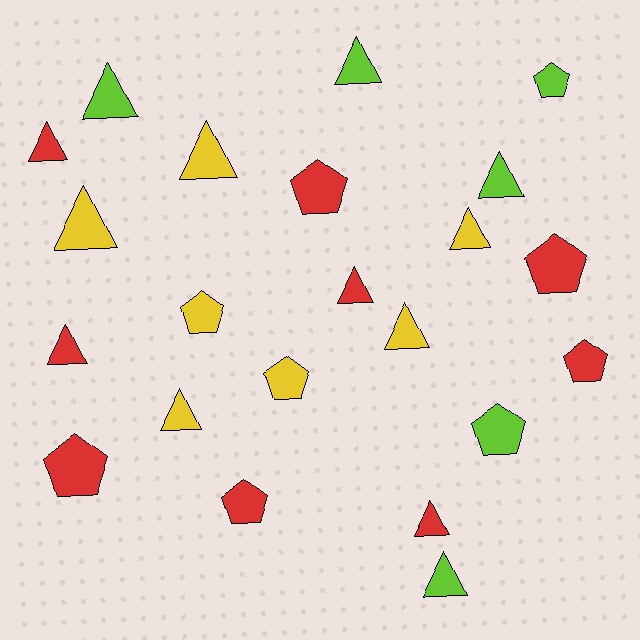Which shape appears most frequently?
Triangle, with 13 objects.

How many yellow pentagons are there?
There are 2 yellow pentagons.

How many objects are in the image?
There are 22 objects.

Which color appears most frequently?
Red, with 9 objects.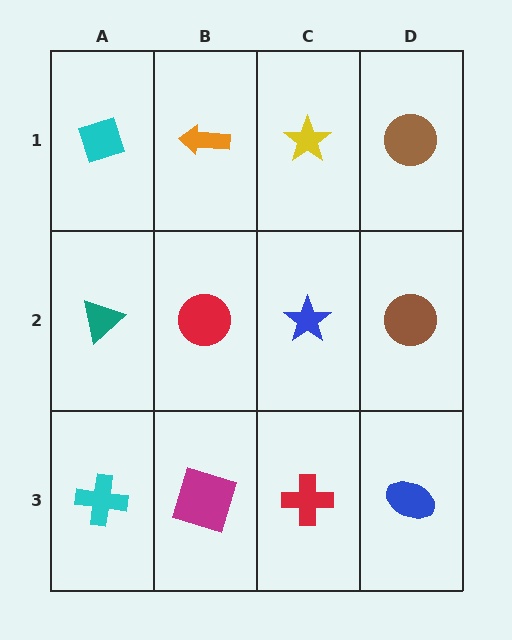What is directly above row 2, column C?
A yellow star.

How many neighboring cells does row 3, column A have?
2.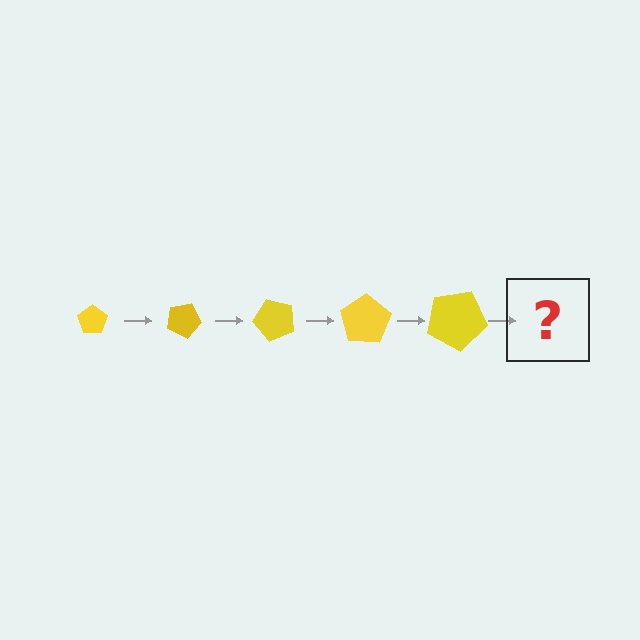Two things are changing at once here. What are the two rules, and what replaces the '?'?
The two rules are that the pentagon grows larger each step and it rotates 25 degrees each step. The '?' should be a pentagon, larger than the previous one and rotated 125 degrees from the start.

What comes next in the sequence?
The next element should be a pentagon, larger than the previous one and rotated 125 degrees from the start.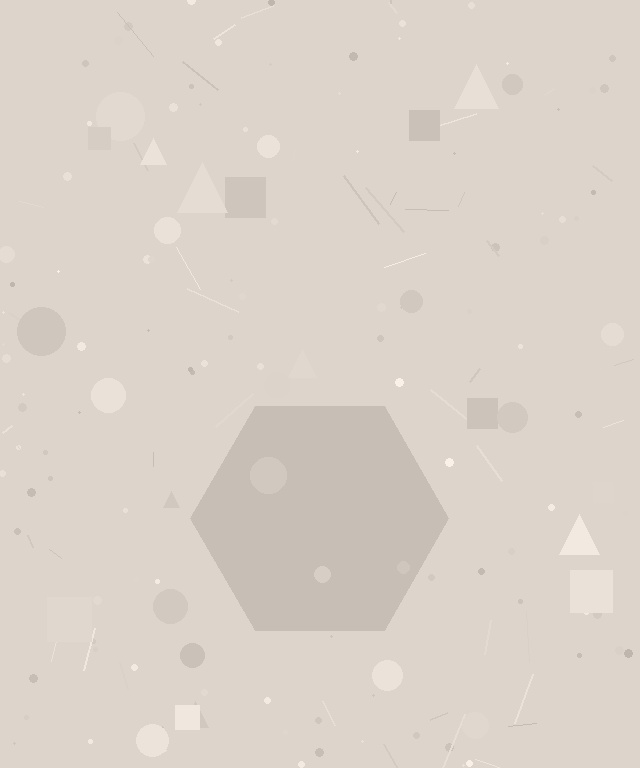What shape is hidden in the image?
A hexagon is hidden in the image.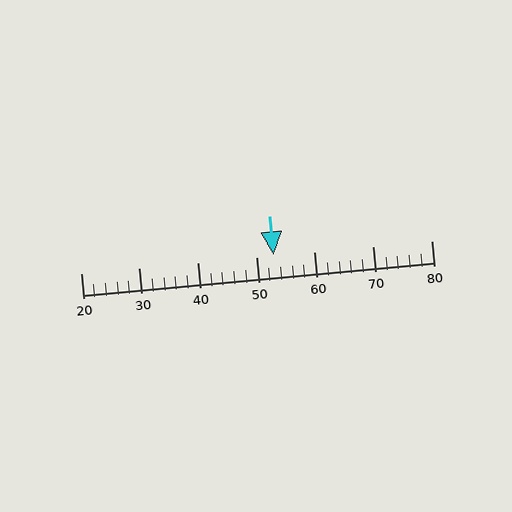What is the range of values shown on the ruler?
The ruler shows values from 20 to 80.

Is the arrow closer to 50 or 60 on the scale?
The arrow is closer to 50.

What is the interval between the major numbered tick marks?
The major tick marks are spaced 10 units apart.